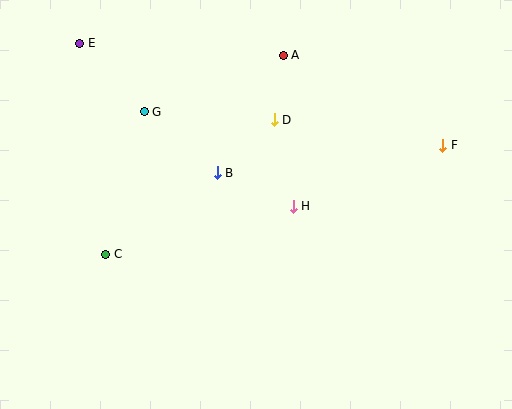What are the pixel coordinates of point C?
Point C is at (106, 254).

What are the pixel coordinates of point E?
Point E is at (80, 43).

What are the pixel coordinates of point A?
Point A is at (283, 55).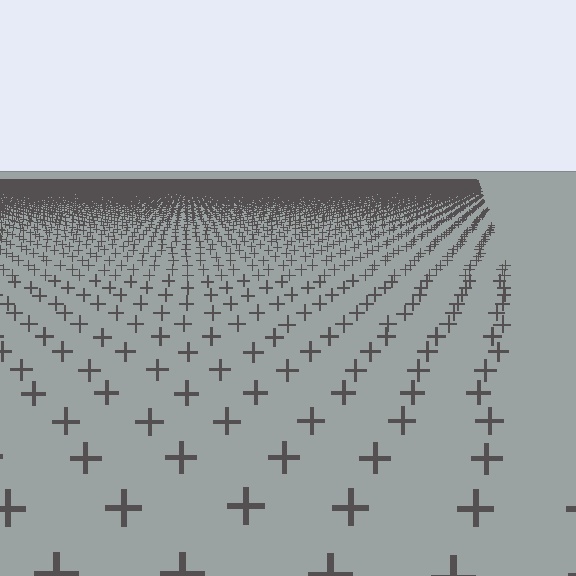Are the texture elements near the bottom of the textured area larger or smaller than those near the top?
Larger. Near the bottom, elements are closer to the viewer and appear at a bigger on-screen size.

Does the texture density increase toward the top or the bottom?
Density increases toward the top.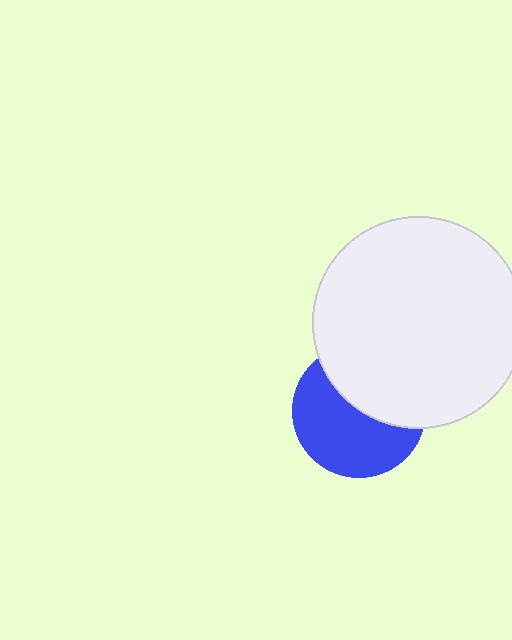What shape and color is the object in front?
The object in front is a white circle.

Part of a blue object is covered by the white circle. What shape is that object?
It is a circle.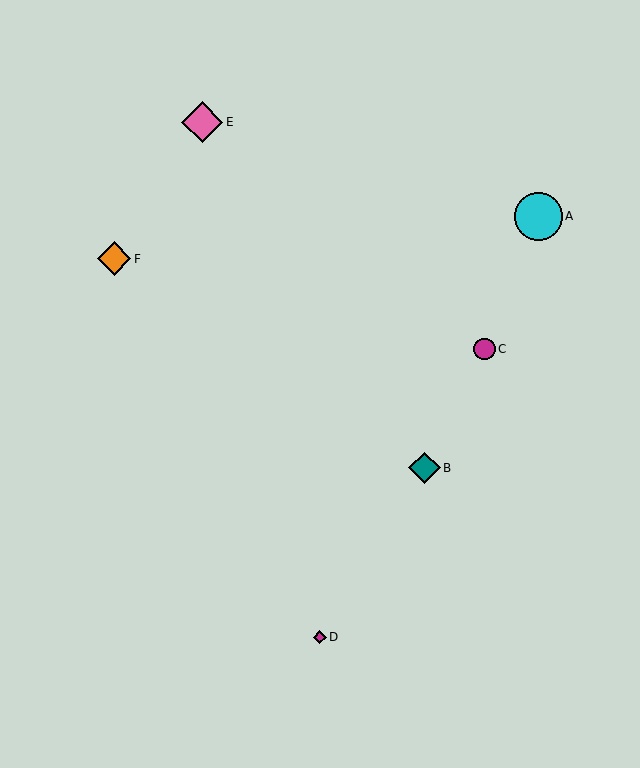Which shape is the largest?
The cyan circle (labeled A) is the largest.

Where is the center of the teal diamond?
The center of the teal diamond is at (425, 468).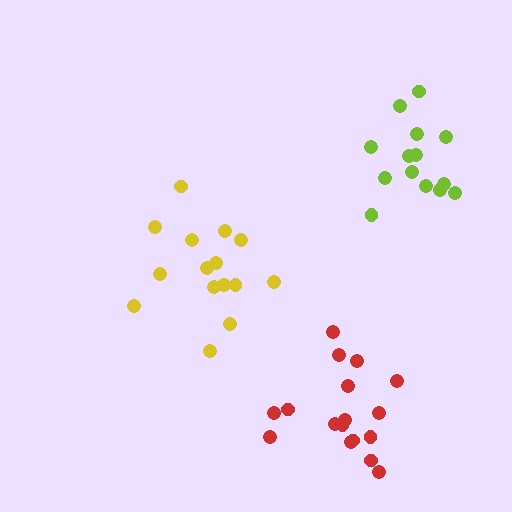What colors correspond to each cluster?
The clusters are colored: yellow, red, lime.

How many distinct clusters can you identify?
There are 3 distinct clusters.